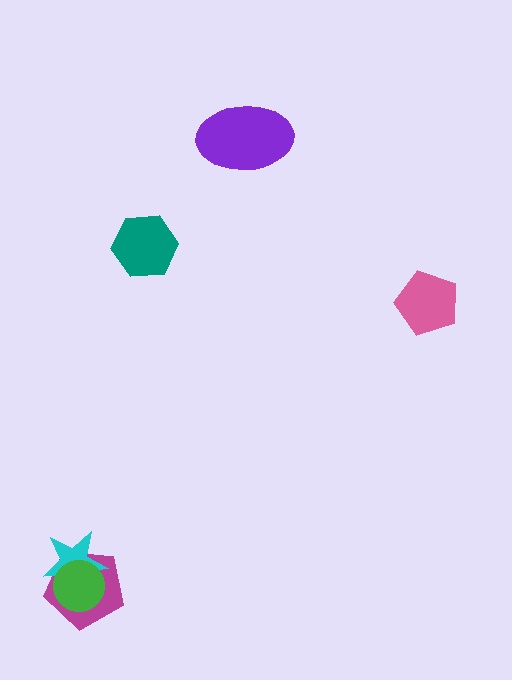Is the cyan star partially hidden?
Yes, it is partially covered by another shape.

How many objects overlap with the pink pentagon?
0 objects overlap with the pink pentagon.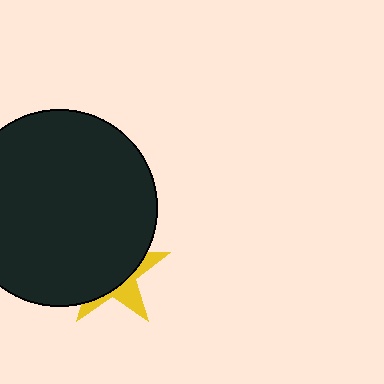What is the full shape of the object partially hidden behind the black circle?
The partially hidden object is a yellow star.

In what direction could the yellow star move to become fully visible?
The yellow star could move toward the lower-right. That would shift it out from behind the black circle entirely.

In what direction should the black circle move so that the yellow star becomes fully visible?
The black circle should move toward the upper-left. That is the shortest direction to clear the overlap and leave the yellow star fully visible.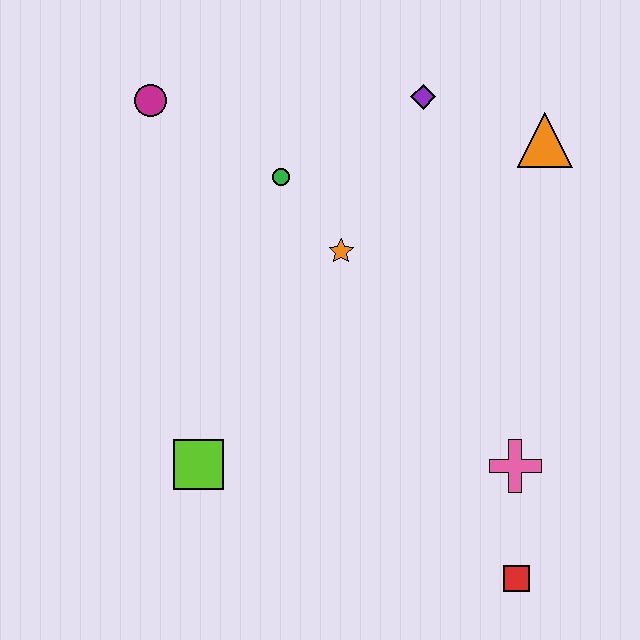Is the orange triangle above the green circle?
Yes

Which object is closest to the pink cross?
The red square is closest to the pink cross.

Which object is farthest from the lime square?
The orange triangle is farthest from the lime square.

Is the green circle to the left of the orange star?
Yes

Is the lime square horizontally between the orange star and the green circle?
No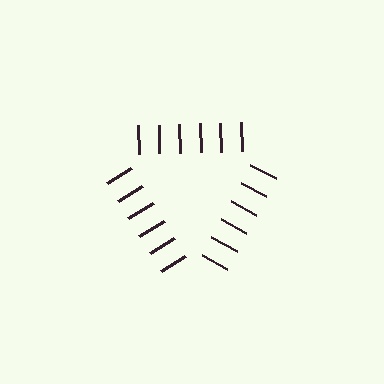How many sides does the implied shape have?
3 sides — the line-ends trace a triangle.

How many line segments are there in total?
18 — 6 along each of the 3 edges.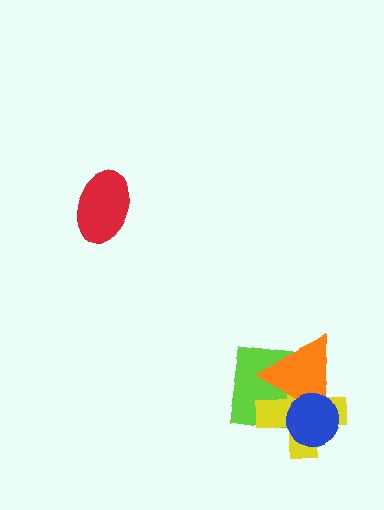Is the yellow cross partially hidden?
Yes, it is partially covered by another shape.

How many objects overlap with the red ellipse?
0 objects overlap with the red ellipse.